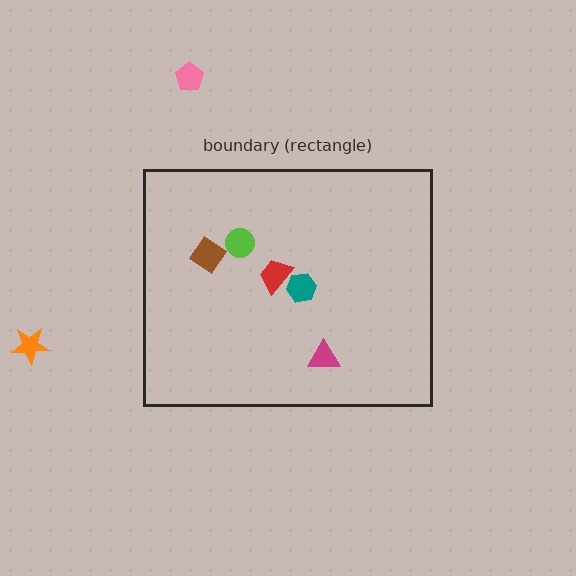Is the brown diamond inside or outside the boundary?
Inside.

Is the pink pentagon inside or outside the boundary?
Outside.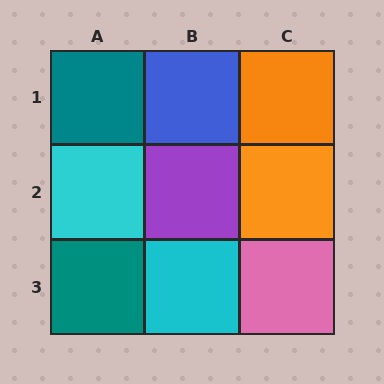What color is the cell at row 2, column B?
Purple.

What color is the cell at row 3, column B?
Cyan.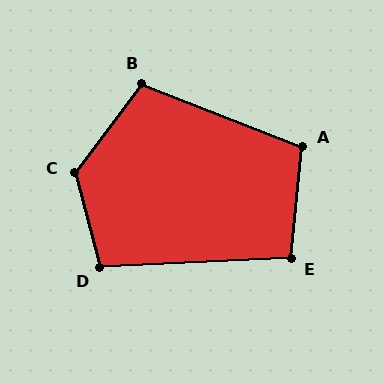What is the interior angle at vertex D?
Approximately 102 degrees (obtuse).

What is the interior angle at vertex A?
Approximately 106 degrees (obtuse).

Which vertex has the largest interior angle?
C, at approximately 128 degrees.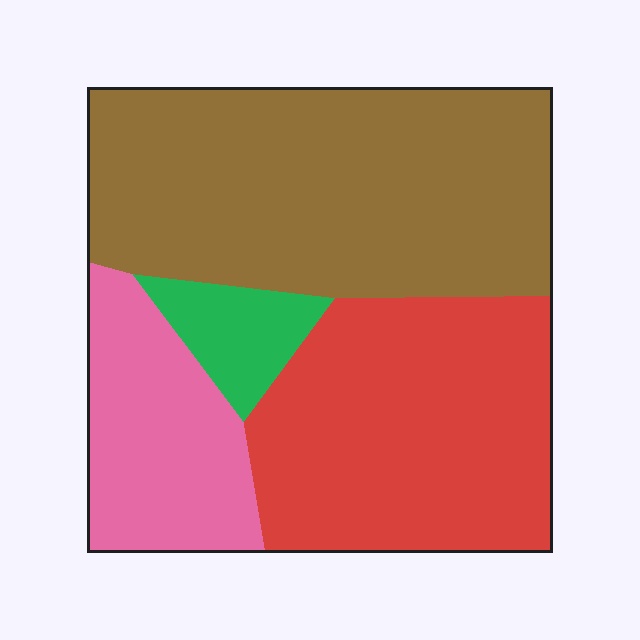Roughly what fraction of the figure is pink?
Pink takes up about one sixth (1/6) of the figure.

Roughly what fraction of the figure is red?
Red covers around 35% of the figure.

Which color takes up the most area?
Brown, at roughly 45%.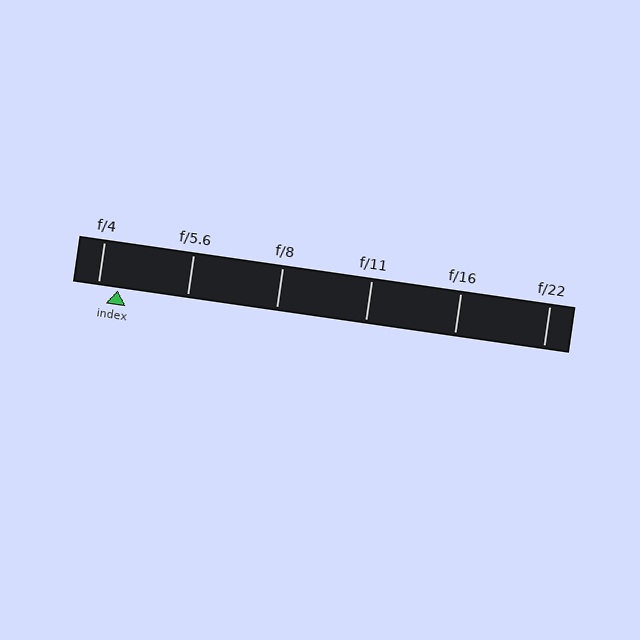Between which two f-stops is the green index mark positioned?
The index mark is between f/4 and f/5.6.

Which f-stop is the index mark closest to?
The index mark is closest to f/4.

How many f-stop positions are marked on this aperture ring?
There are 6 f-stop positions marked.